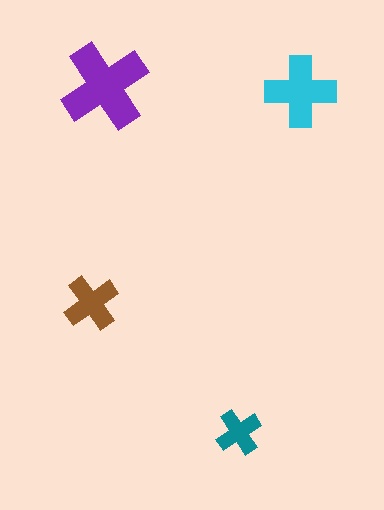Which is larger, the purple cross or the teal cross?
The purple one.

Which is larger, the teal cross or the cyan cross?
The cyan one.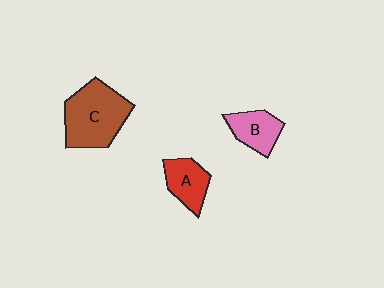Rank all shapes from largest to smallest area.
From largest to smallest: C (brown), B (pink), A (red).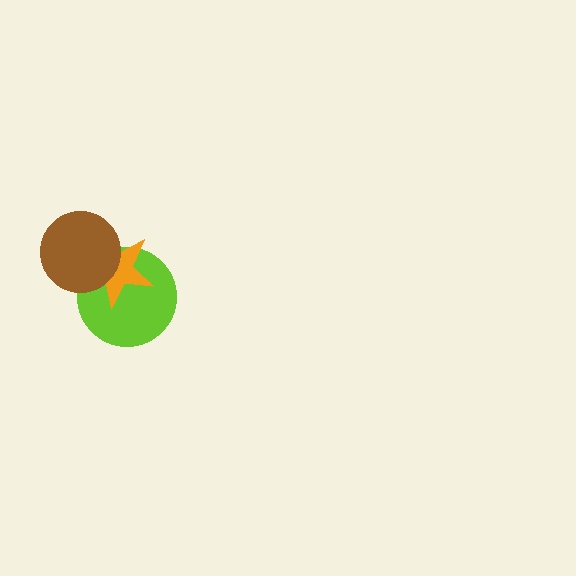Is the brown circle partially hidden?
No, no other shape covers it.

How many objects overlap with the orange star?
2 objects overlap with the orange star.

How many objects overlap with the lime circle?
2 objects overlap with the lime circle.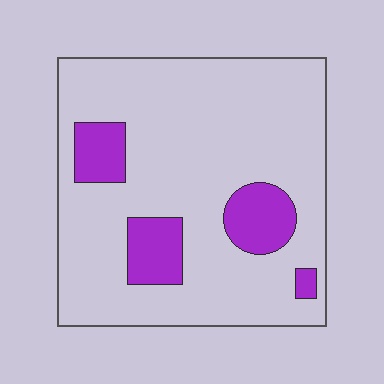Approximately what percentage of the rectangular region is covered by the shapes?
Approximately 15%.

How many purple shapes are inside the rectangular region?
4.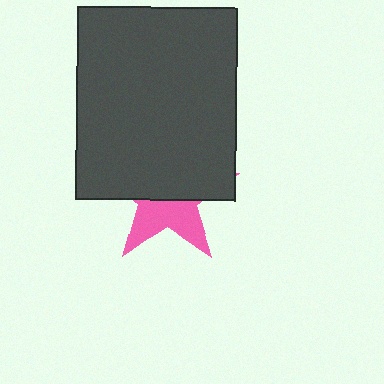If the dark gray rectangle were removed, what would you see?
You would see the complete pink star.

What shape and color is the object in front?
The object in front is a dark gray rectangle.